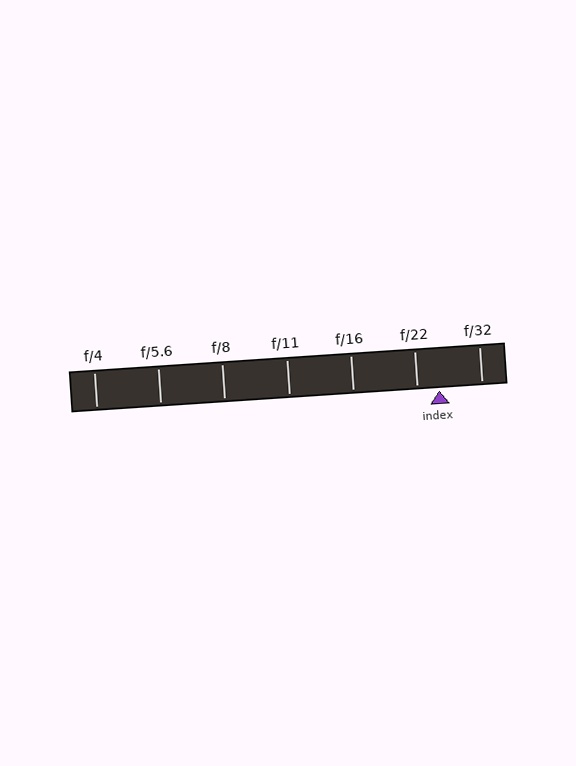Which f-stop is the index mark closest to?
The index mark is closest to f/22.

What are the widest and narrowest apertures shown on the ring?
The widest aperture shown is f/4 and the narrowest is f/32.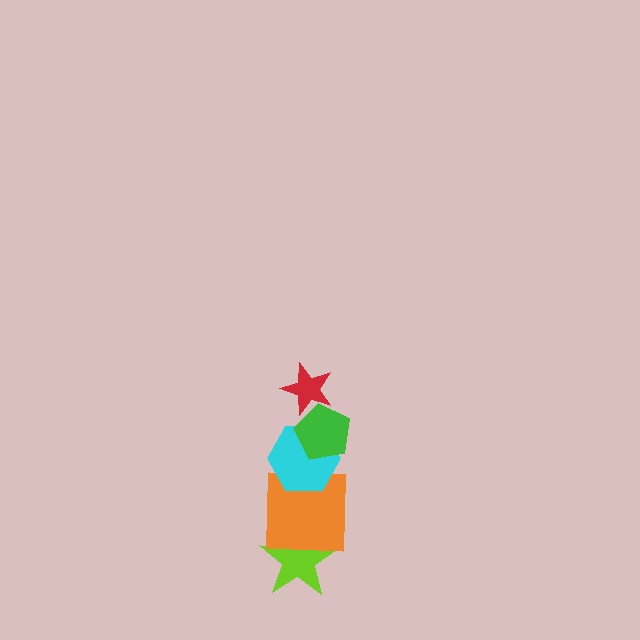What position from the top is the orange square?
The orange square is 4th from the top.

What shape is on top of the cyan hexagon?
The green pentagon is on top of the cyan hexagon.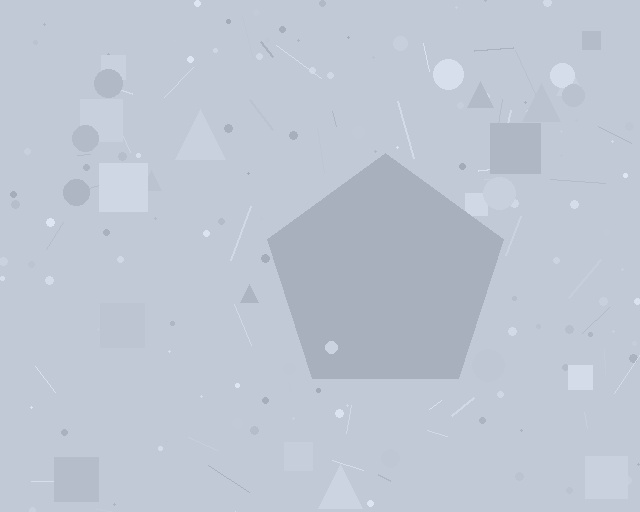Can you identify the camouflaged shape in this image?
The camouflaged shape is a pentagon.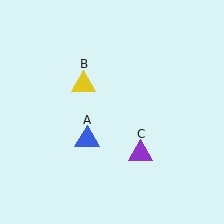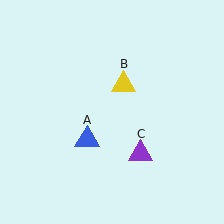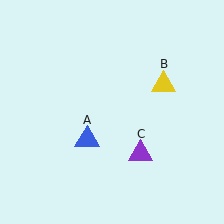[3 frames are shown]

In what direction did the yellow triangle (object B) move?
The yellow triangle (object B) moved right.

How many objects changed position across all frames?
1 object changed position: yellow triangle (object B).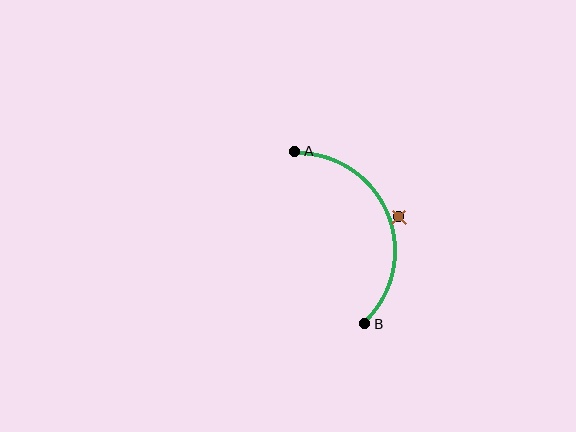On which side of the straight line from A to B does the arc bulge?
The arc bulges to the right of the straight line connecting A and B.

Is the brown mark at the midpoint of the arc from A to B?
No — the brown mark does not lie on the arc at all. It sits slightly outside the curve.